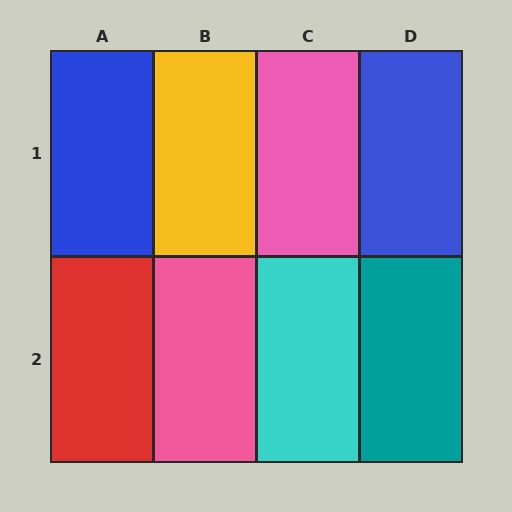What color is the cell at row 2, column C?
Cyan.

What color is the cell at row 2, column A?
Red.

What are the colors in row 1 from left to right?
Blue, yellow, pink, blue.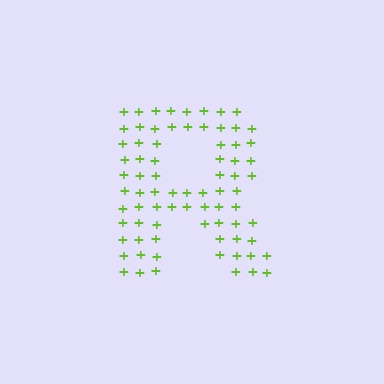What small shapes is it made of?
It is made of small plus signs.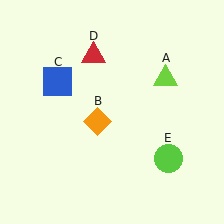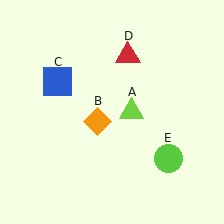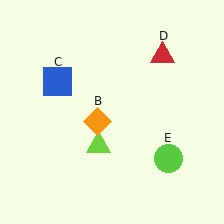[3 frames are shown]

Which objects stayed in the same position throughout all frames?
Orange diamond (object B) and blue square (object C) and lime circle (object E) remained stationary.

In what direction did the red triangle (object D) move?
The red triangle (object D) moved right.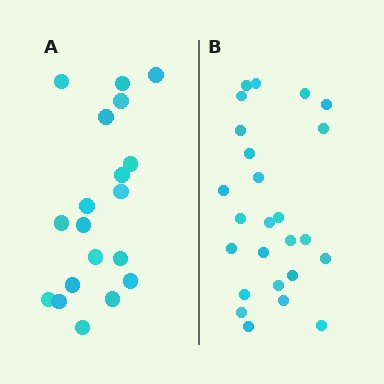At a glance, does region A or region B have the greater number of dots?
Region B (the right region) has more dots.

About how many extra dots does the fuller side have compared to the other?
Region B has about 6 more dots than region A.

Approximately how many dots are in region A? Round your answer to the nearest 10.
About 20 dots. (The exact count is 19, which rounds to 20.)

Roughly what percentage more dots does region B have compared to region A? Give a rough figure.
About 30% more.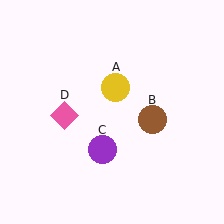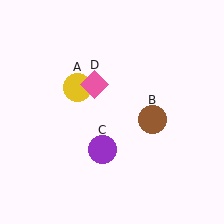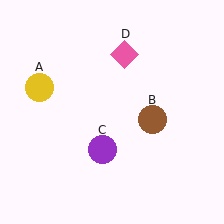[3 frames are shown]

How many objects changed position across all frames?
2 objects changed position: yellow circle (object A), pink diamond (object D).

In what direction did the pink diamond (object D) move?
The pink diamond (object D) moved up and to the right.